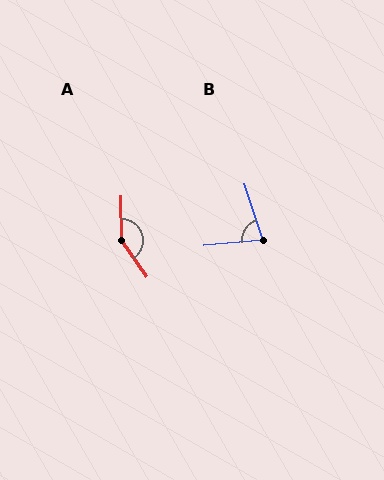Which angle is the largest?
A, at approximately 145 degrees.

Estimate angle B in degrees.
Approximately 77 degrees.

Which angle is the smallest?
B, at approximately 77 degrees.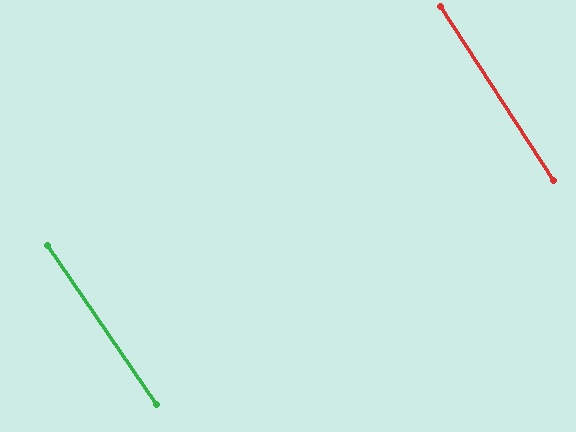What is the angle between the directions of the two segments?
Approximately 1 degree.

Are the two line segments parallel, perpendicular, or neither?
Parallel — their directions differ by only 1.5°.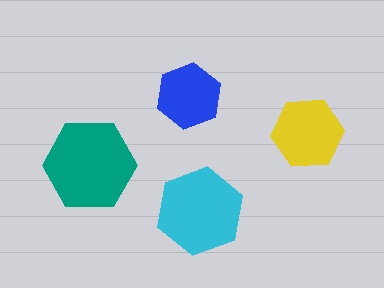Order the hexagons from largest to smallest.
the teal one, the cyan one, the yellow one, the blue one.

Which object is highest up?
The blue hexagon is topmost.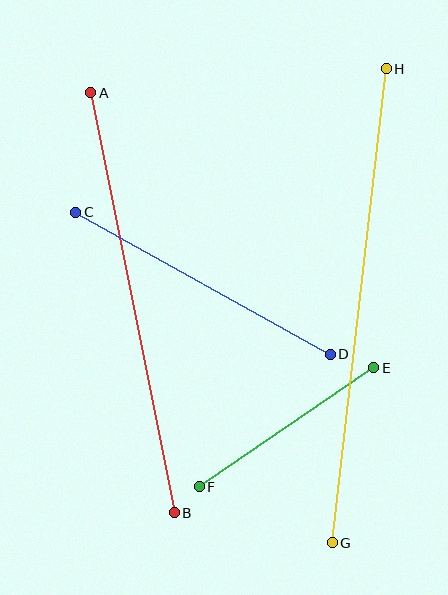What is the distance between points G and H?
The distance is approximately 477 pixels.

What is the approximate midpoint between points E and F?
The midpoint is at approximately (286, 427) pixels.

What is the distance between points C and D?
The distance is approximately 291 pixels.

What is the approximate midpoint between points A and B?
The midpoint is at approximately (132, 303) pixels.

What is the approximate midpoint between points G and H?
The midpoint is at approximately (359, 306) pixels.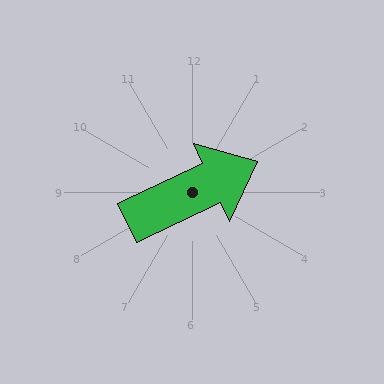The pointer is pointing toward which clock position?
Roughly 2 o'clock.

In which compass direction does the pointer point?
Northeast.